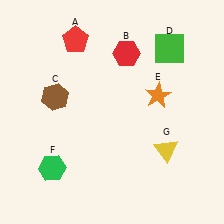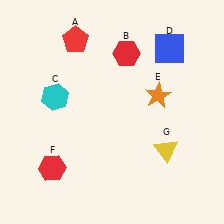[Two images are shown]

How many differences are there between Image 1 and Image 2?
There are 3 differences between the two images.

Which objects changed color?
C changed from brown to cyan. D changed from green to blue. F changed from green to red.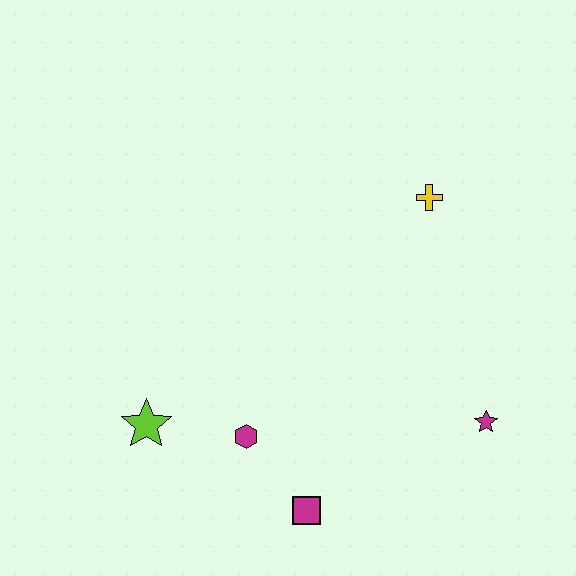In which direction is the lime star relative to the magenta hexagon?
The lime star is to the left of the magenta hexagon.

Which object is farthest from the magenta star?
The lime star is farthest from the magenta star.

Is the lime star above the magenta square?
Yes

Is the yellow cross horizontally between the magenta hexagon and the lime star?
No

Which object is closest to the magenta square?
The magenta hexagon is closest to the magenta square.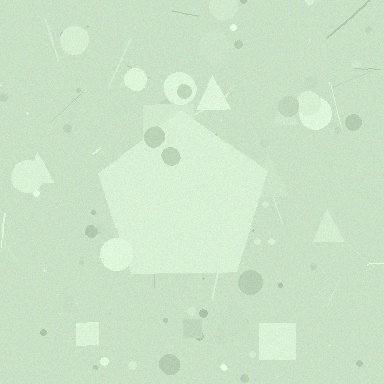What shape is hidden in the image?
A pentagon is hidden in the image.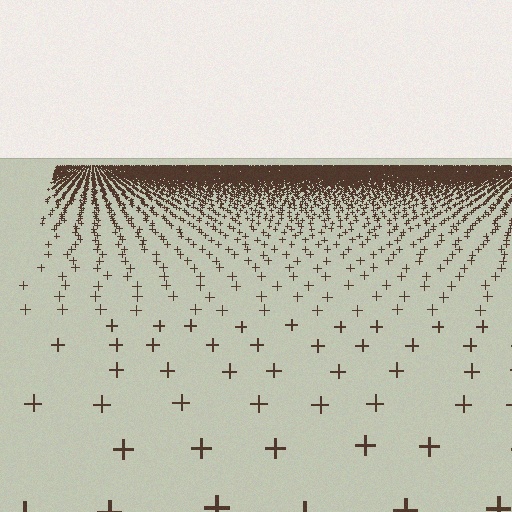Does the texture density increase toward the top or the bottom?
Density increases toward the top.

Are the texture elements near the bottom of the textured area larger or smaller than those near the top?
Larger. Near the bottom, elements are closer to the viewer and appear at a bigger on-screen size.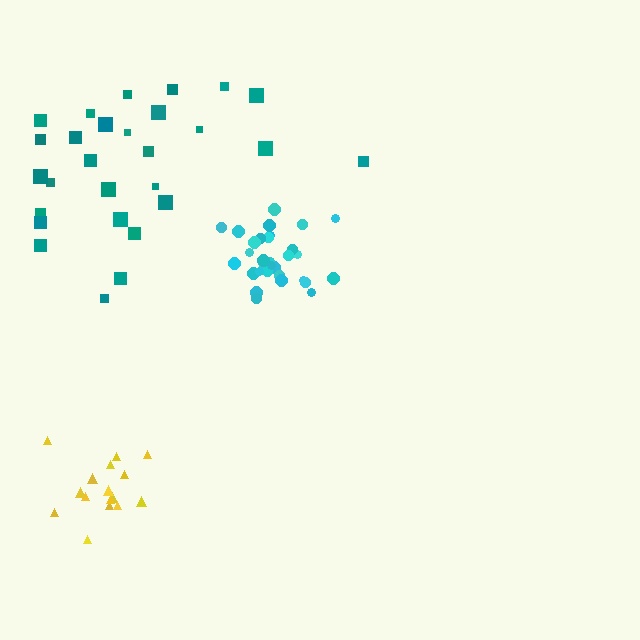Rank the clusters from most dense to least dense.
cyan, yellow, teal.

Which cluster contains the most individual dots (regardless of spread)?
Cyan (31).